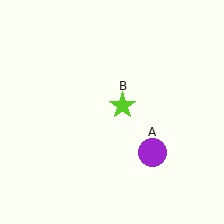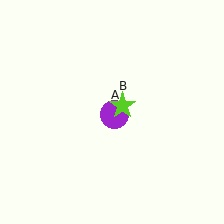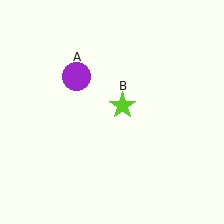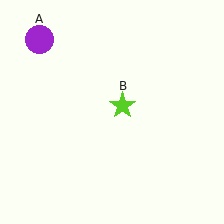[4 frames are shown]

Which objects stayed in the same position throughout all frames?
Lime star (object B) remained stationary.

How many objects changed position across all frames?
1 object changed position: purple circle (object A).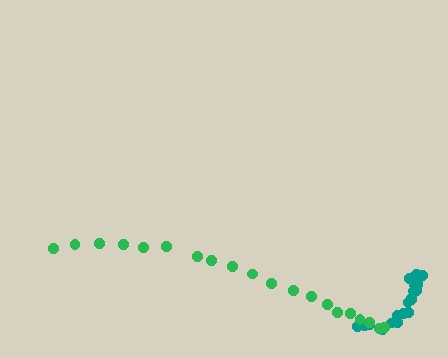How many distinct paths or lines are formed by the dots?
There are 2 distinct paths.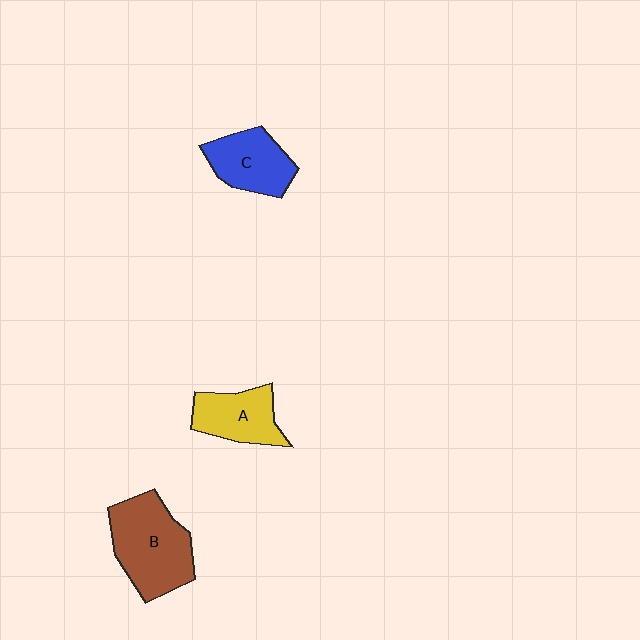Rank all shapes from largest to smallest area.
From largest to smallest: B (brown), C (blue), A (yellow).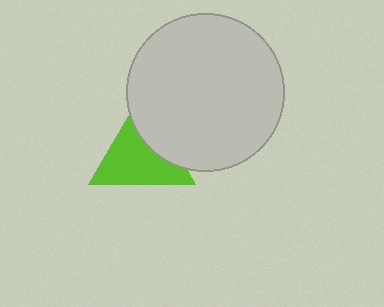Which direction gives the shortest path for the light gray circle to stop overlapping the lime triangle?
Moving toward the upper-right gives the shortest separation.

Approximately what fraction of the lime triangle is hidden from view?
Roughly 32% of the lime triangle is hidden behind the light gray circle.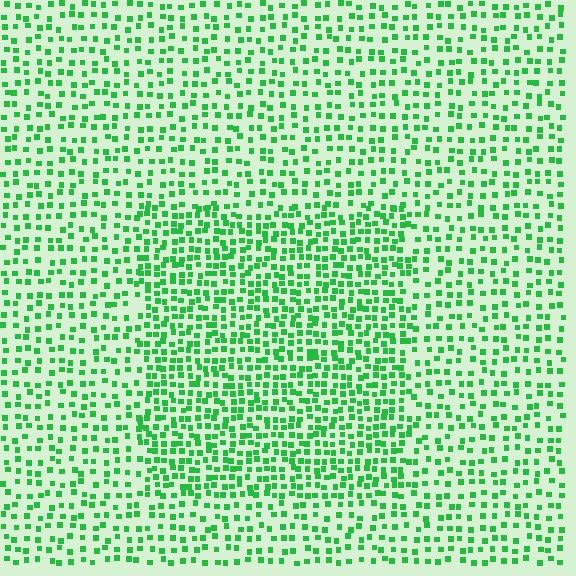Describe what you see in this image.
The image contains small green elements arranged at two different densities. A rectangle-shaped region is visible where the elements are more densely packed than the surrounding area.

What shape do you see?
I see a rectangle.